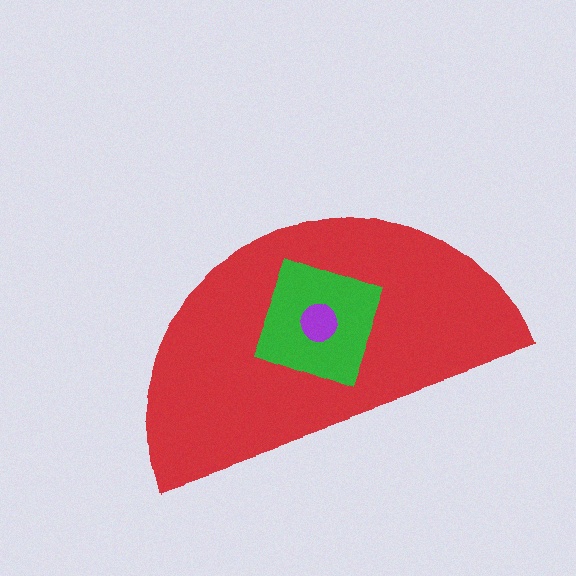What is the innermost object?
The purple circle.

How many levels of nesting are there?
3.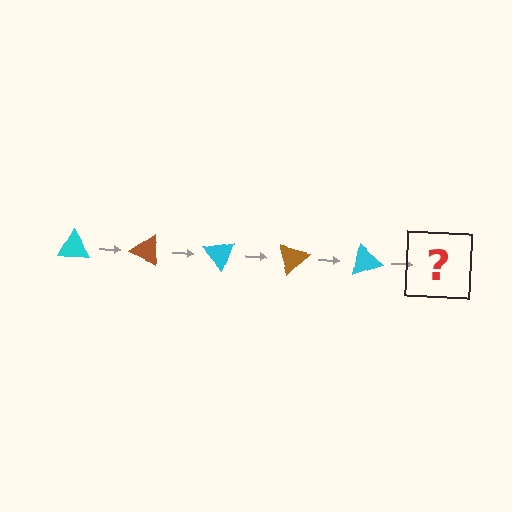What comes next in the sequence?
The next element should be a brown triangle, rotated 125 degrees from the start.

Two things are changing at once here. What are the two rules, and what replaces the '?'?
The two rules are that it rotates 25 degrees each step and the color cycles through cyan and brown. The '?' should be a brown triangle, rotated 125 degrees from the start.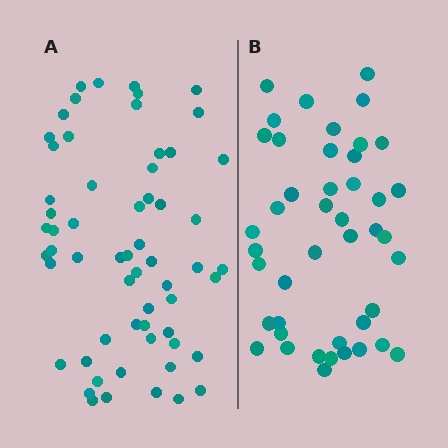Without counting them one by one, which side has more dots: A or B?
Region A (the left region) has more dots.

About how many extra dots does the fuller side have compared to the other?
Region A has approximately 15 more dots than region B.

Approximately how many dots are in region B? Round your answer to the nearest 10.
About 40 dots. (The exact count is 44, which rounds to 40.)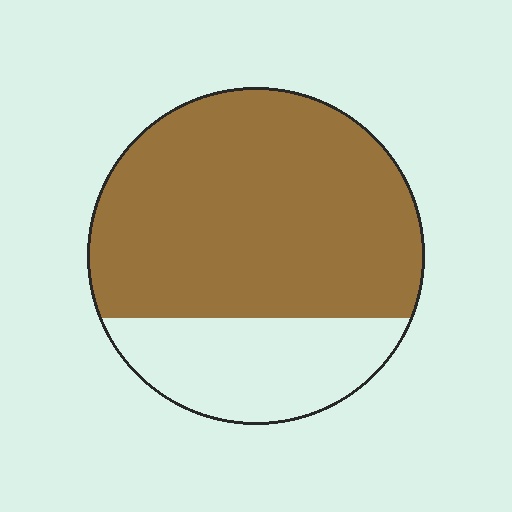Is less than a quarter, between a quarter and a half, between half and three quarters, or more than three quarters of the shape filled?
Between half and three quarters.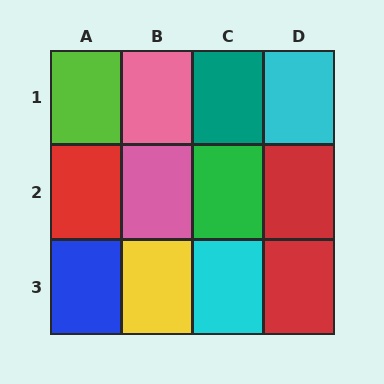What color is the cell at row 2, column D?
Red.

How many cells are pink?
2 cells are pink.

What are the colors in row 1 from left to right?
Lime, pink, teal, cyan.